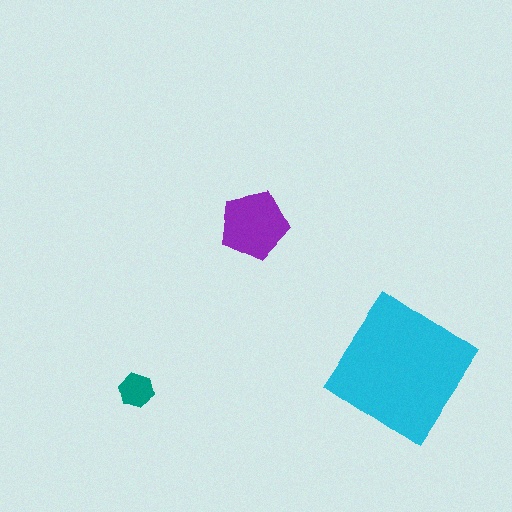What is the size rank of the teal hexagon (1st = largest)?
3rd.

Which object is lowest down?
The teal hexagon is bottommost.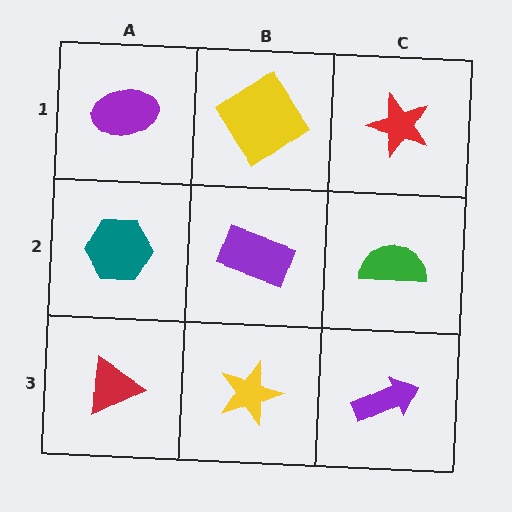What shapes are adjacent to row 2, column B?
A yellow diamond (row 1, column B), a yellow star (row 3, column B), a teal hexagon (row 2, column A), a green semicircle (row 2, column C).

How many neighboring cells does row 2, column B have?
4.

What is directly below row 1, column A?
A teal hexagon.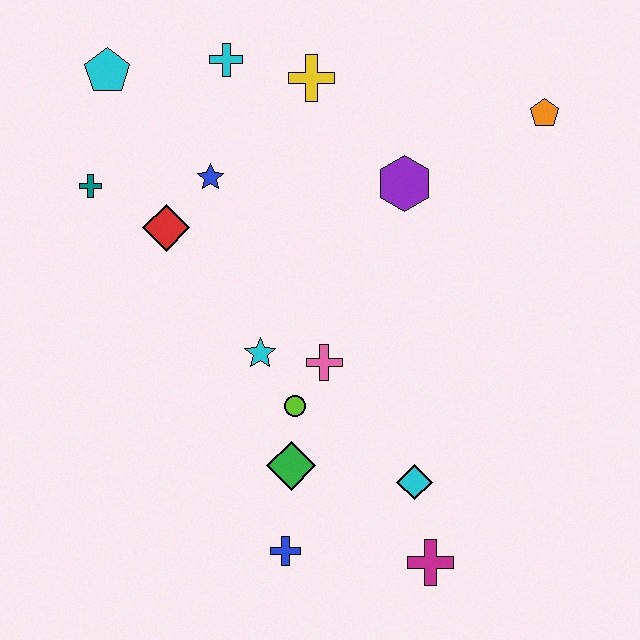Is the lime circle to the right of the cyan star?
Yes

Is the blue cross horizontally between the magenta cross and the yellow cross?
No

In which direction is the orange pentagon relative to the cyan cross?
The orange pentagon is to the right of the cyan cross.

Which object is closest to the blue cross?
The green diamond is closest to the blue cross.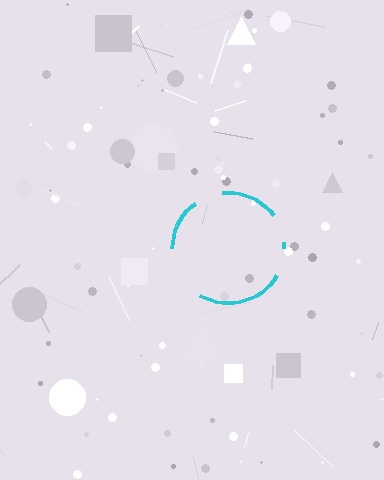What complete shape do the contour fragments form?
The contour fragments form a circle.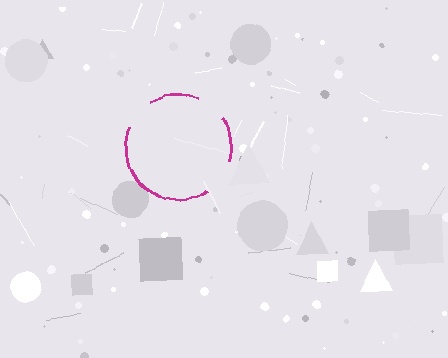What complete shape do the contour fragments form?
The contour fragments form a circle.